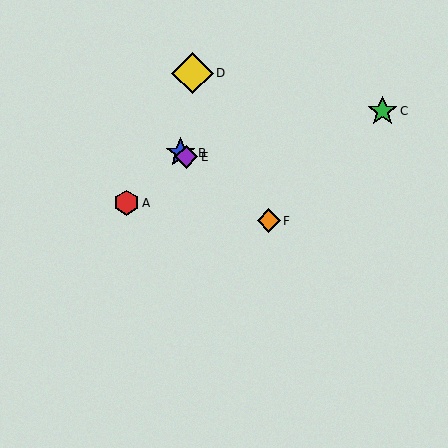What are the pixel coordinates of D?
Object D is at (193, 73).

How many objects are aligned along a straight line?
3 objects (B, E, F) are aligned along a straight line.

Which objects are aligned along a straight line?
Objects B, E, F are aligned along a straight line.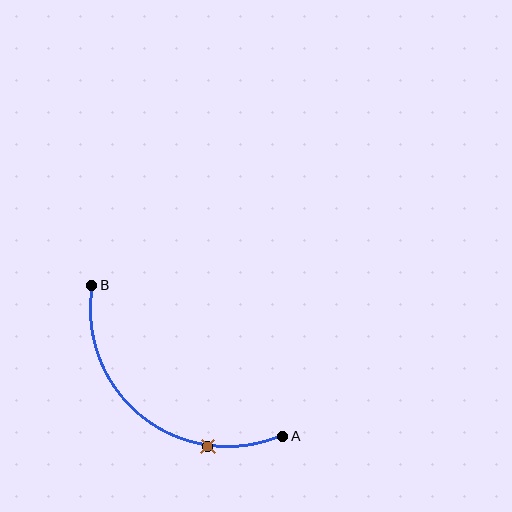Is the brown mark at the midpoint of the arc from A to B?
No. The brown mark lies on the arc but is closer to endpoint A. The arc midpoint would be at the point on the curve equidistant along the arc from both A and B.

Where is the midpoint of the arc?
The arc midpoint is the point on the curve farthest from the straight line joining A and B. It sits below and to the left of that line.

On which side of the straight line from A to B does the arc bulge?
The arc bulges below and to the left of the straight line connecting A and B.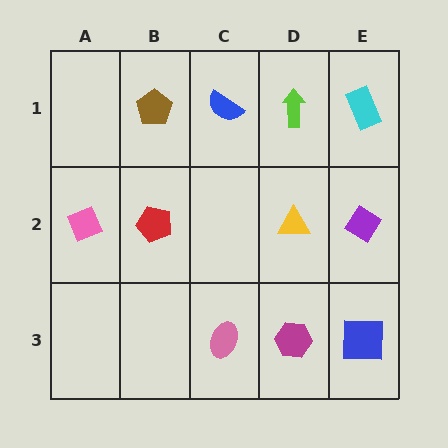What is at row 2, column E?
A purple diamond.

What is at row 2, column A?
A pink diamond.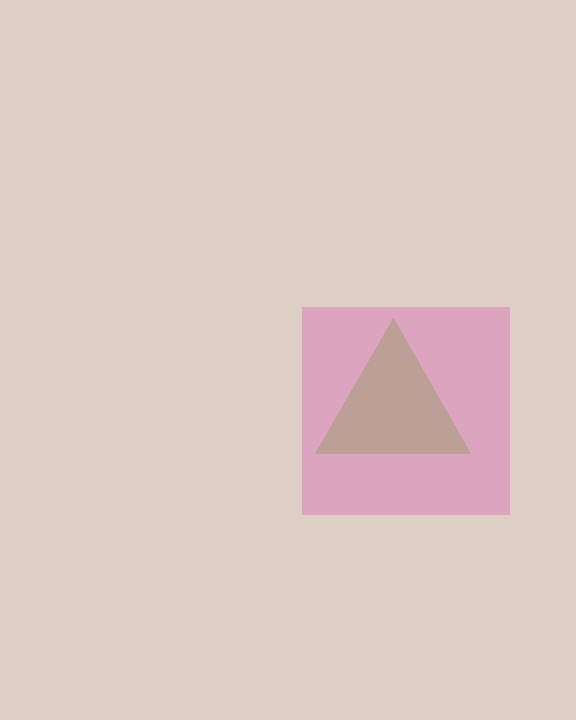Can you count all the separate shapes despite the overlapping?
Yes, there are 2 separate shapes.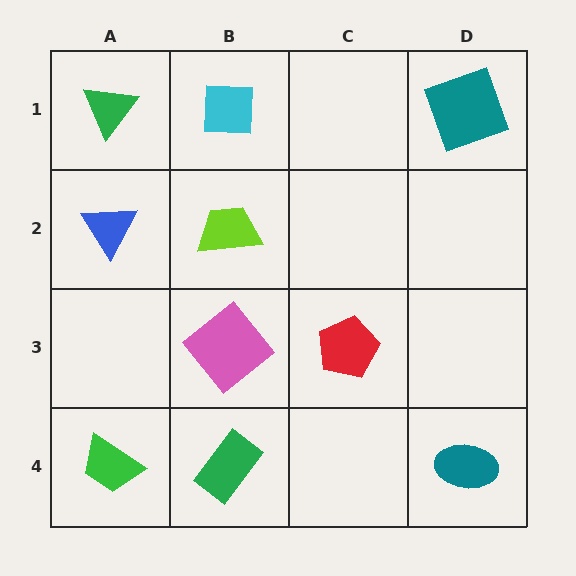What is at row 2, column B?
A lime trapezoid.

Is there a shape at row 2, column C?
No, that cell is empty.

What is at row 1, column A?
A green triangle.